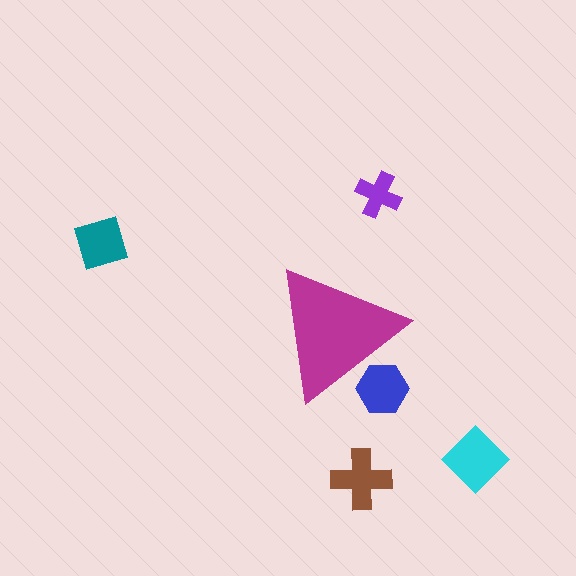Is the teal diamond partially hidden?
No, the teal diamond is fully visible.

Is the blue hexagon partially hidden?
Yes, the blue hexagon is partially hidden behind the magenta triangle.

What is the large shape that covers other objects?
A magenta triangle.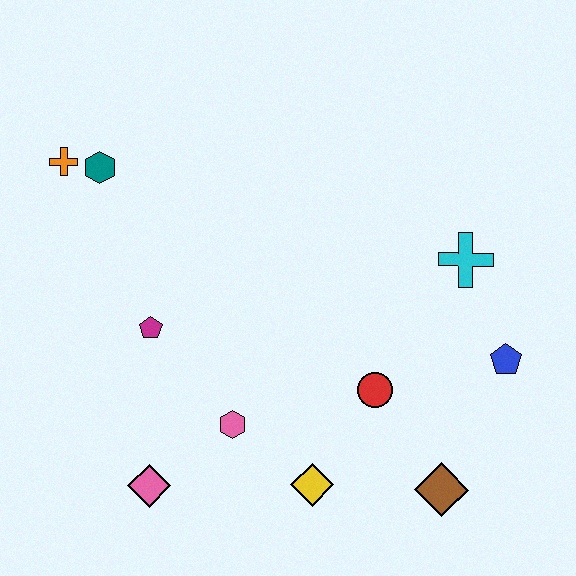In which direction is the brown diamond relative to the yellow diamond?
The brown diamond is to the right of the yellow diamond.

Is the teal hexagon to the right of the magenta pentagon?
No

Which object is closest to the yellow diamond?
The pink hexagon is closest to the yellow diamond.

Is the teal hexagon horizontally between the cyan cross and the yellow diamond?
No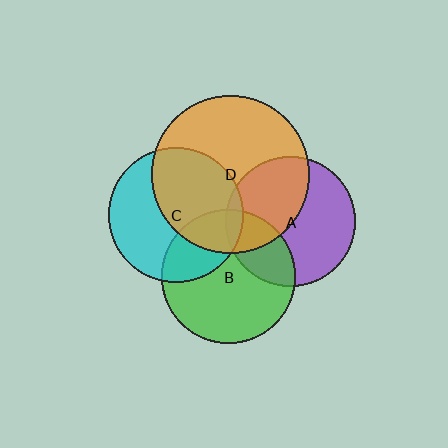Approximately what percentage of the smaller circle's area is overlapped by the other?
Approximately 5%.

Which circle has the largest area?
Circle D (orange).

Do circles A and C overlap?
Yes.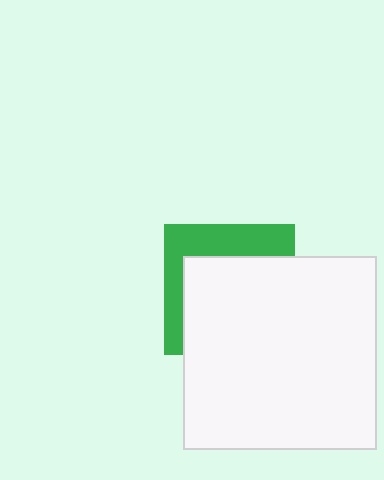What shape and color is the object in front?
The object in front is a white square.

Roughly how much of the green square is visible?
A small part of it is visible (roughly 36%).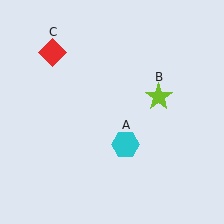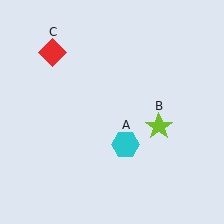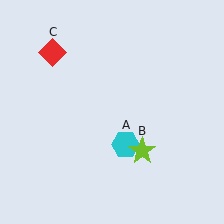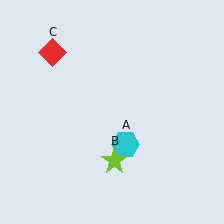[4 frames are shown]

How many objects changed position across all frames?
1 object changed position: lime star (object B).